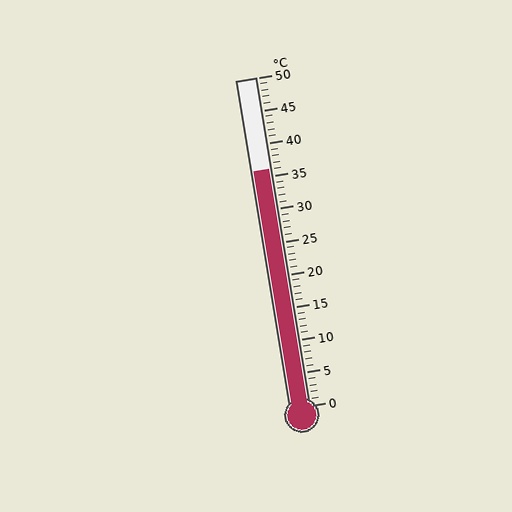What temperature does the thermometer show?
The thermometer shows approximately 36°C.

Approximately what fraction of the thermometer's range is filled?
The thermometer is filled to approximately 70% of its range.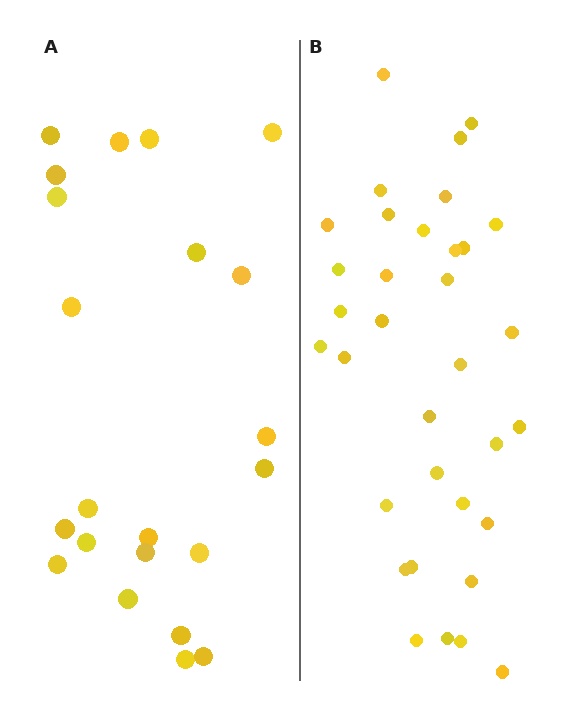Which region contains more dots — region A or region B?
Region B (the right region) has more dots.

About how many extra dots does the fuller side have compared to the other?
Region B has roughly 12 or so more dots than region A.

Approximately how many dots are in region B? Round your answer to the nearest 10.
About 30 dots. (The exact count is 34, which rounds to 30.)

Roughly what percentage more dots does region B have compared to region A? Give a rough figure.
About 55% more.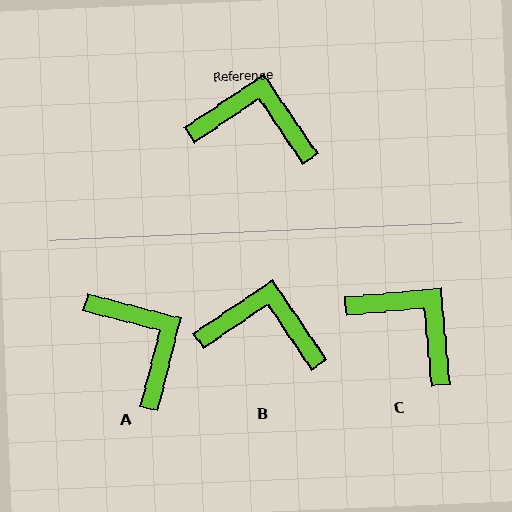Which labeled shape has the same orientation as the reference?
B.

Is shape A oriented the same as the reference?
No, it is off by about 48 degrees.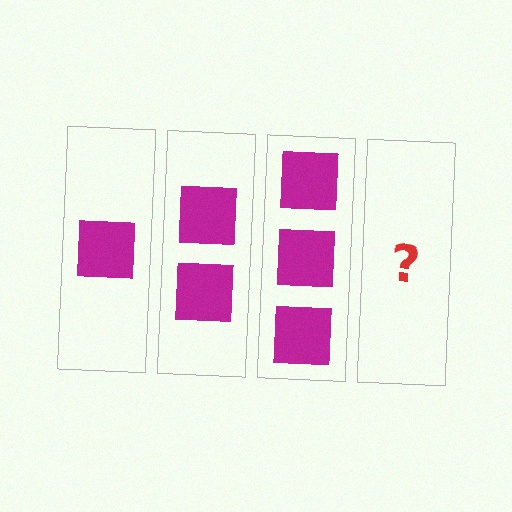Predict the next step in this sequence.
The next step is 4 squares.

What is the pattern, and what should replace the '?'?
The pattern is that each step adds one more square. The '?' should be 4 squares.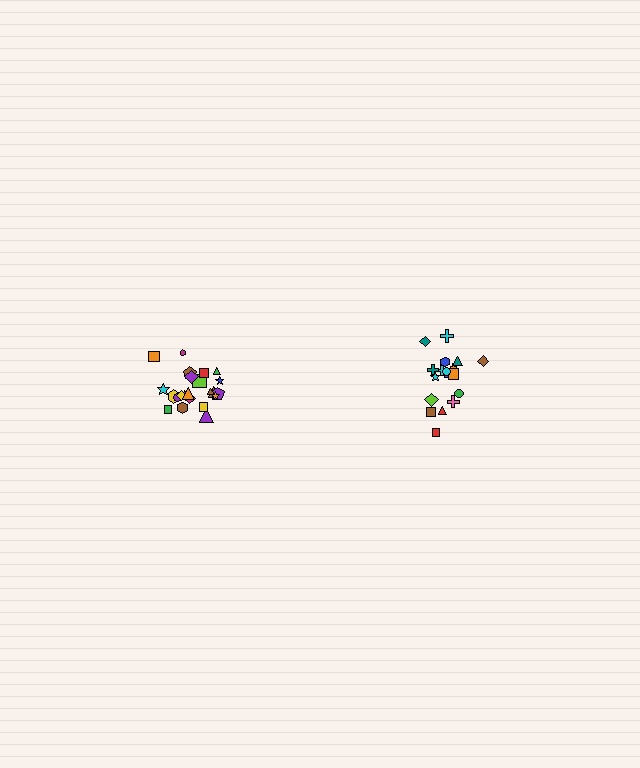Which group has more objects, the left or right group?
The left group.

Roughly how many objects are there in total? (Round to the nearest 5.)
Roughly 45 objects in total.